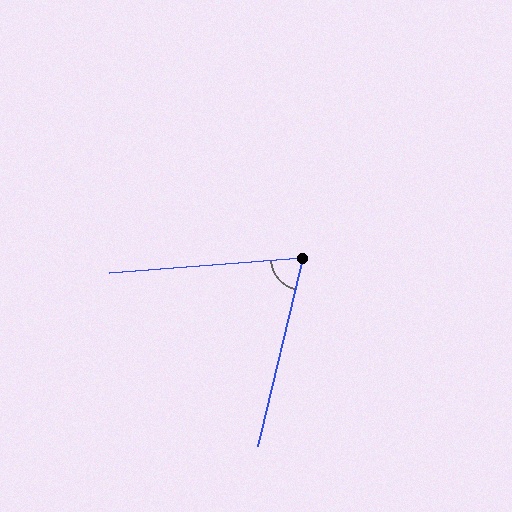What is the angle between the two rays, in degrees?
Approximately 72 degrees.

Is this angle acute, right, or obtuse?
It is acute.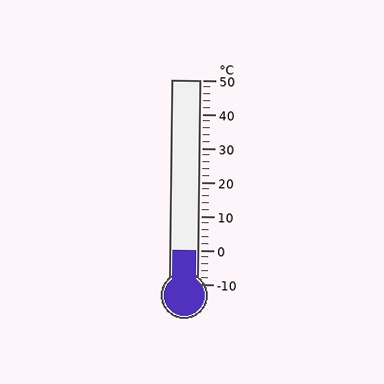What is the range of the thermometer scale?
The thermometer scale ranges from -10°C to 50°C.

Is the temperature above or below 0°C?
The temperature is at 0°C.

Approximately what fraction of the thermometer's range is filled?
The thermometer is filled to approximately 15% of its range.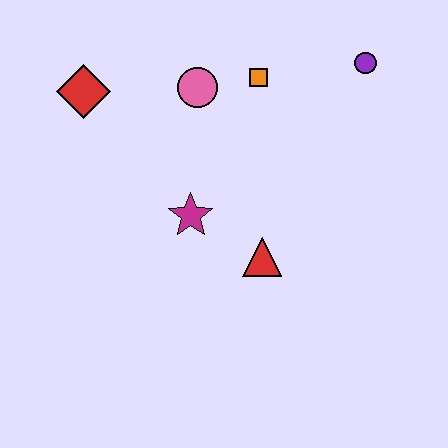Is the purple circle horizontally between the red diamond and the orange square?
No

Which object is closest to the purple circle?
The orange square is closest to the purple circle.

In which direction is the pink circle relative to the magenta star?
The pink circle is above the magenta star.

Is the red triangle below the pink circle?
Yes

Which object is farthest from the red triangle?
The red diamond is farthest from the red triangle.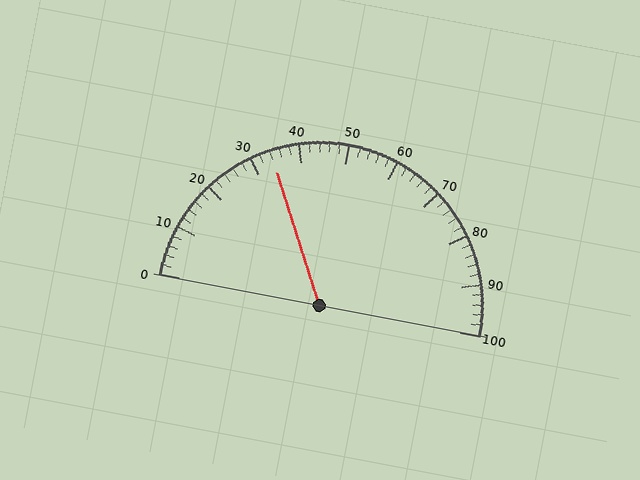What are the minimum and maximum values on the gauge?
The gauge ranges from 0 to 100.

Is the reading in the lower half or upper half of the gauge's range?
The reading is in the lower half of the range (0 to 100).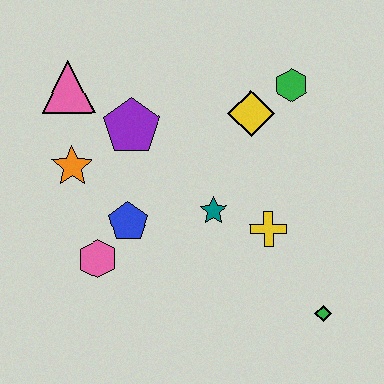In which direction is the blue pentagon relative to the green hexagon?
The blue pentagon is to the left of the green hexagon.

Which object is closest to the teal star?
The yellow cross is closest to the teal star.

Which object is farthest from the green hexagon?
The pink hexagon is farthest from the green hexagon.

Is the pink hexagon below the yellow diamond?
Yes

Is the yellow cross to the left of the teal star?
No